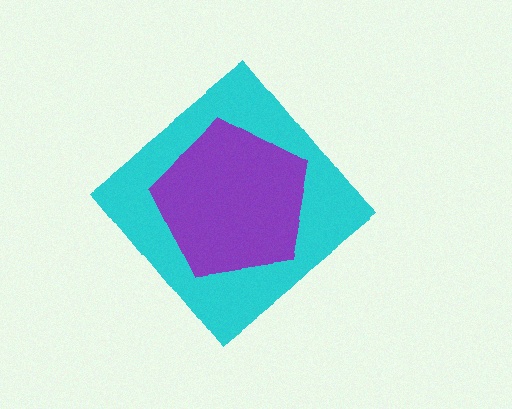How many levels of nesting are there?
2.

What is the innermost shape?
The purple pentagon.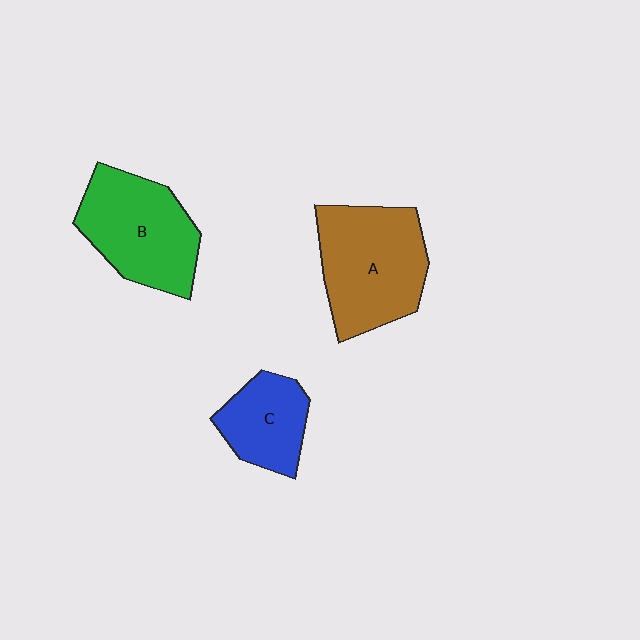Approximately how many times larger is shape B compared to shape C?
Approximately 1.6 times.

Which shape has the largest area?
Shape A (brown).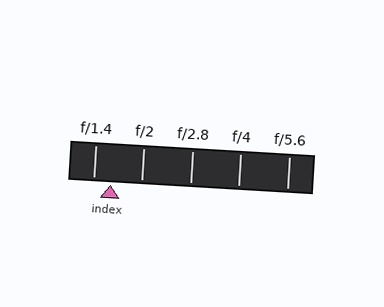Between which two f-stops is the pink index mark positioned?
The index mark is between f/1.4 and f/2.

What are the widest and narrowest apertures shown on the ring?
The widest aperture shown is f/1.4 and the narrowest is f/5.6.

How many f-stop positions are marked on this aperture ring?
There are 5 f-stop positions marked.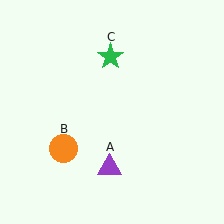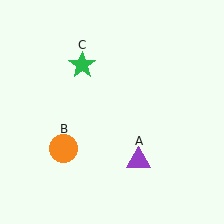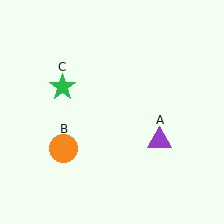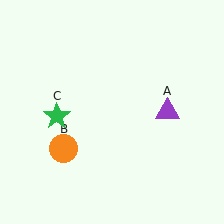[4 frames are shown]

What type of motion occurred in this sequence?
The purple triangle (object A), green star (object C) rotated counterclockwise around the center of the scene.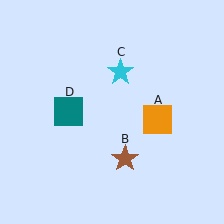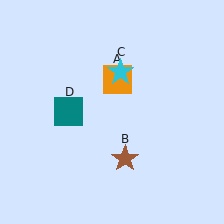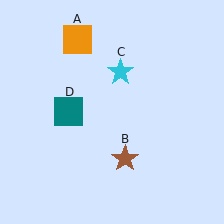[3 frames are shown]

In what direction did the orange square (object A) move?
The orange square (object A) moved up and to the left.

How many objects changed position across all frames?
1 object changed position: orange square (object A).